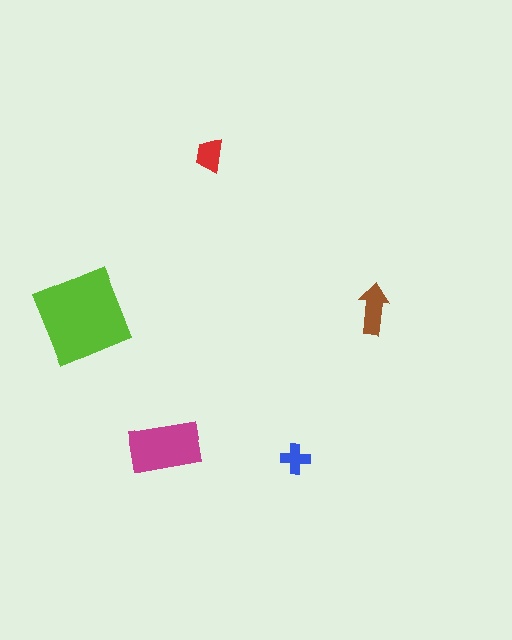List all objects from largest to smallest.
The lime square, the magenta rectangle, the brown arrow, the red trapezoid, the blue cross.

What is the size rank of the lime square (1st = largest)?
1st.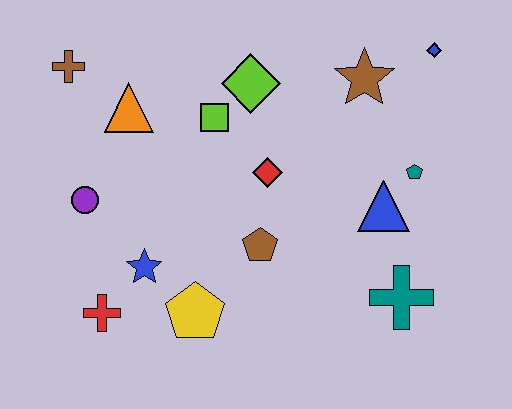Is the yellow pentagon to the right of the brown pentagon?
No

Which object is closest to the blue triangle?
The teal pentagon is closest to the blue triangle.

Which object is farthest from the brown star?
The red cross is farthest from the brown star.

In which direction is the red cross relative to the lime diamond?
The red cross is below the lime diamond.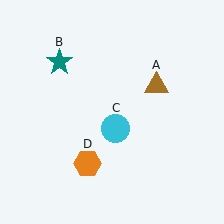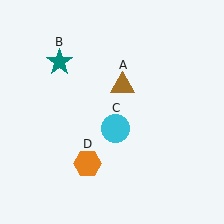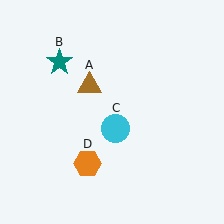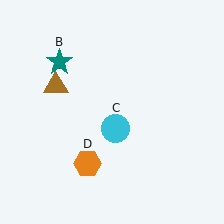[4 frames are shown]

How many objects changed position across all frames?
1 object changed position: brown triangle (object A).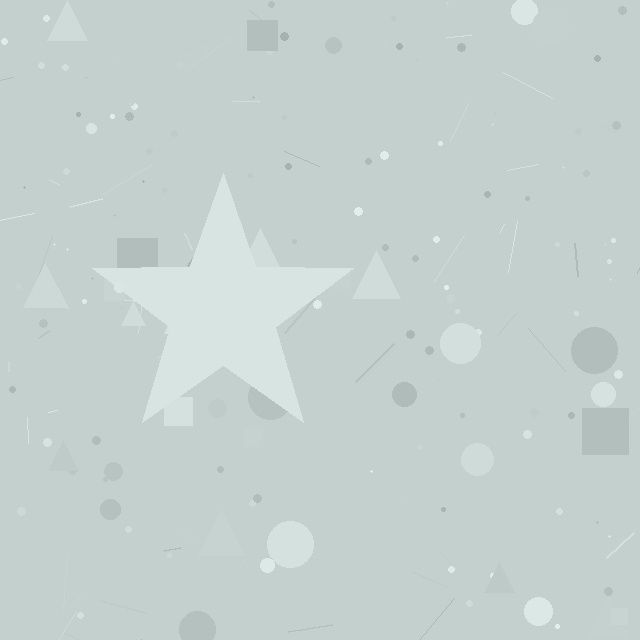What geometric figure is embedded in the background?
A star is embedded in the background.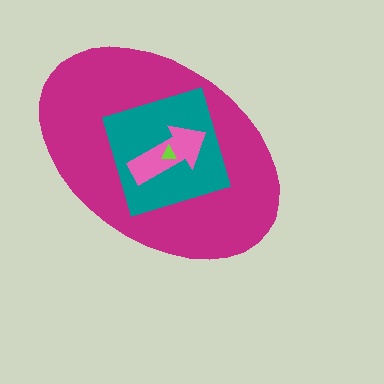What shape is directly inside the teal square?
The pink arrow.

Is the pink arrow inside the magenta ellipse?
Yes.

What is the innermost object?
The lime triangle.